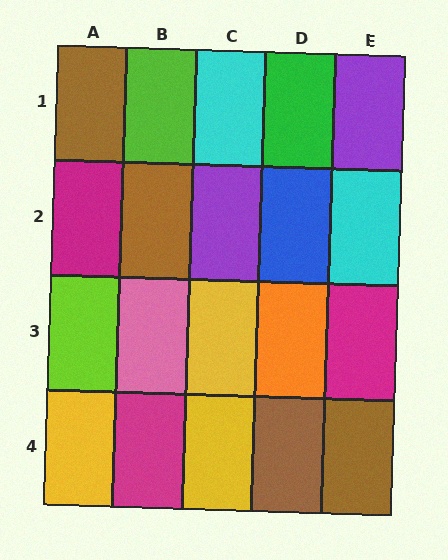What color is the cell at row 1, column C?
Cyan.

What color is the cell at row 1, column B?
Lime.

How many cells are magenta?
3 cells are magenta.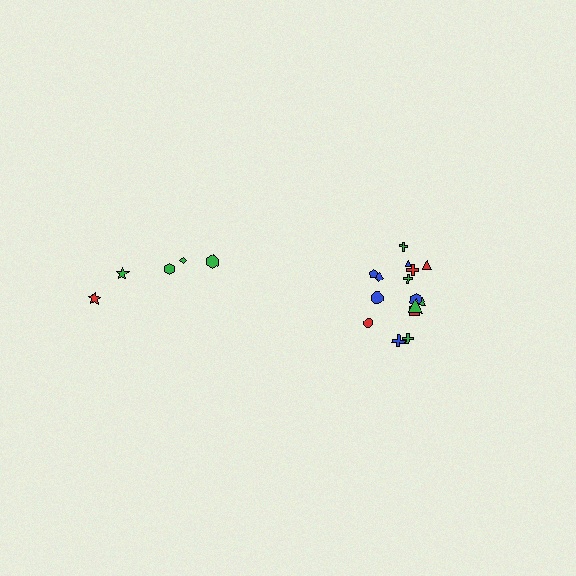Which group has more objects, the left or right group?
The right group.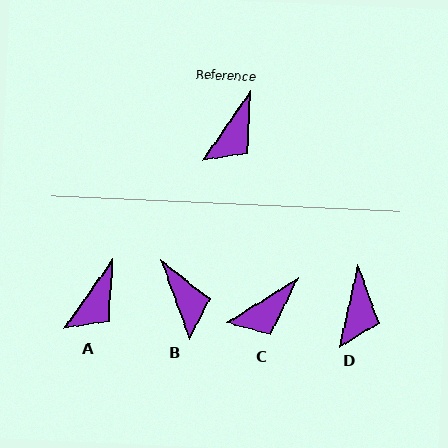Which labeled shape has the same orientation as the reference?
A.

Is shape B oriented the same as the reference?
No, it is off by about 55 degrees.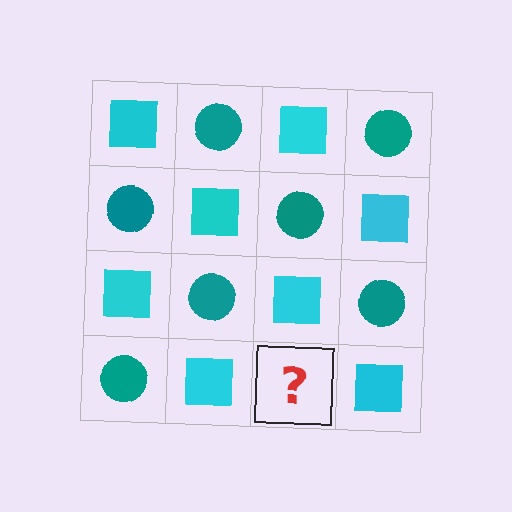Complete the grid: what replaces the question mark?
The question mark should be replaced with a teal circle.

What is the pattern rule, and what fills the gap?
The rule is that it alternates cyan square and teal circle in a checkerboard pattern. The gap should be filled with a teal circle.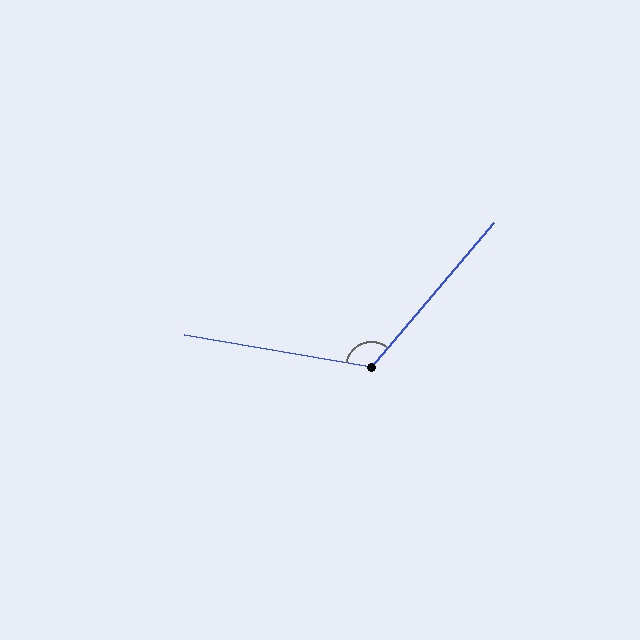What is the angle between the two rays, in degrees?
Approximately 120 degrees.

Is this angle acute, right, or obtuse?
It is obtuse.